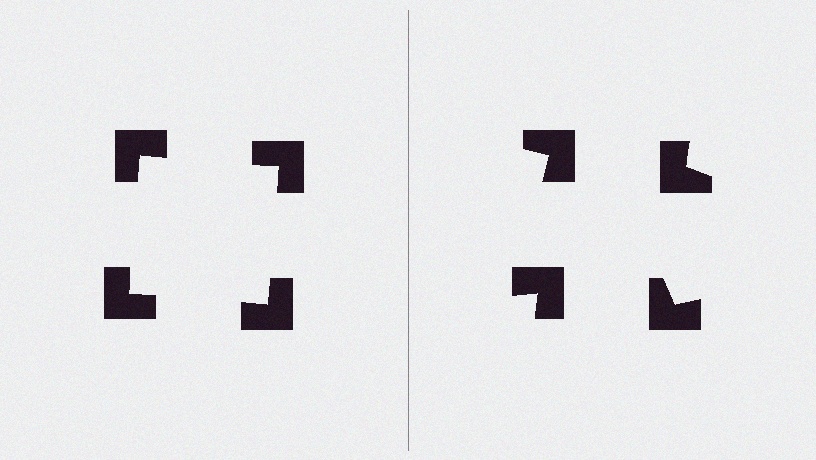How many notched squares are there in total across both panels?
8 — 4 on each side.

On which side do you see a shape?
An illusory square appears on the left side. On the right side the wedge cuts are rotated, so no coherent shape forms.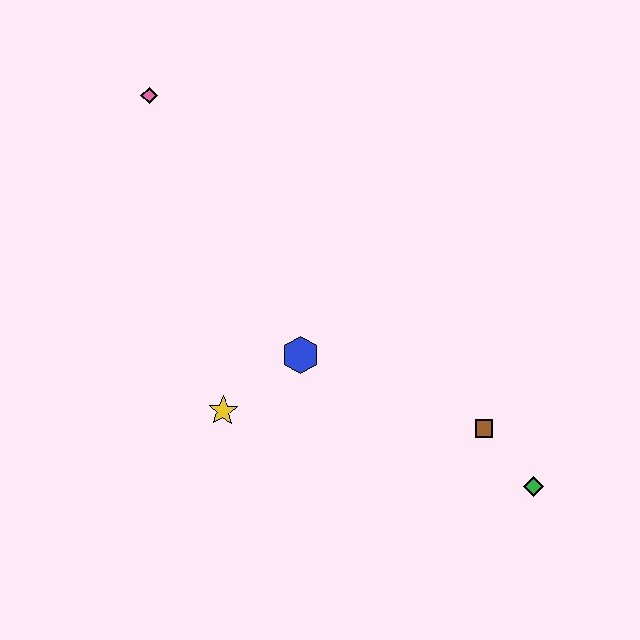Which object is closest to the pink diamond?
The blue hexagon is closest to the pink diamond.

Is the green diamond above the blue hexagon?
No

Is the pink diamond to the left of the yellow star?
Yes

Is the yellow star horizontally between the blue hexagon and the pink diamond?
Yes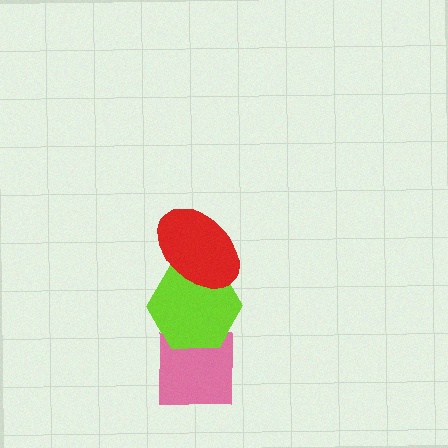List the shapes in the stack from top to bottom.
From top to bottom: the red ellipse, the lime hexagon, the pink square.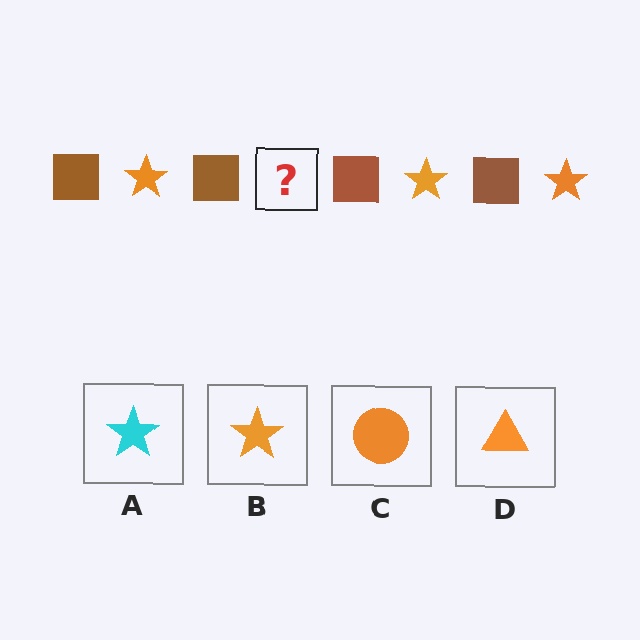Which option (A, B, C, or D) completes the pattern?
B.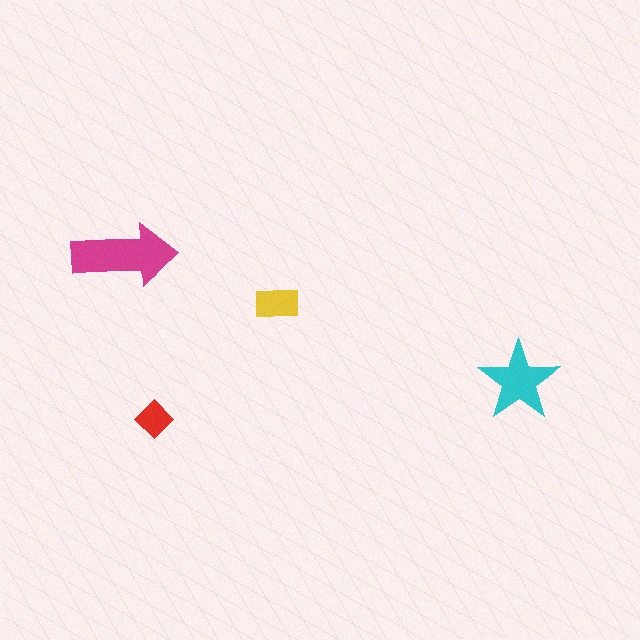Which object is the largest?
The magenta arrow.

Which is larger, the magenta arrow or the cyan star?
The magenta arrow.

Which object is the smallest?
The red diamond.